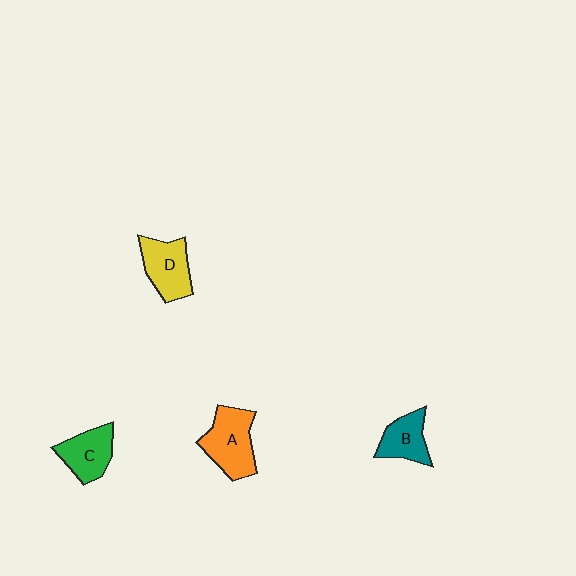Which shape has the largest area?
Shape A (orange).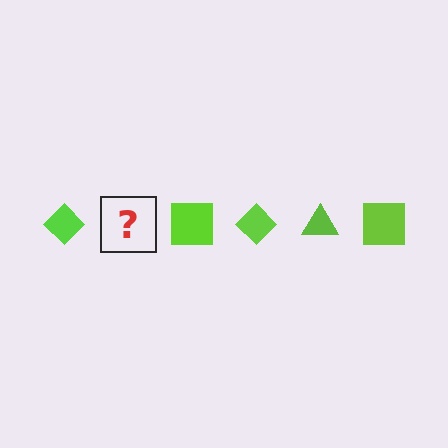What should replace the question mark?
The question mark should be replaced with a lime triangle.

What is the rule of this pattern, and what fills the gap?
The rule is that the pattern cycles through diamond, triangle, square shapes in lime. The gap should be filled with a lime triangle.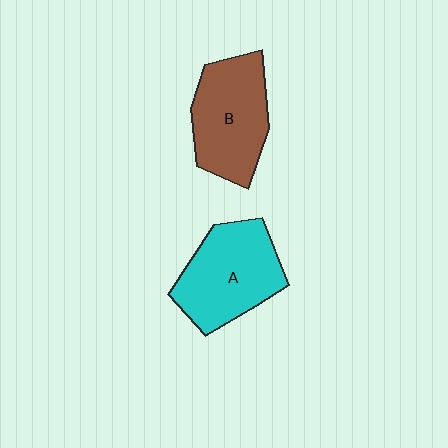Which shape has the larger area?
Shape A (cyan).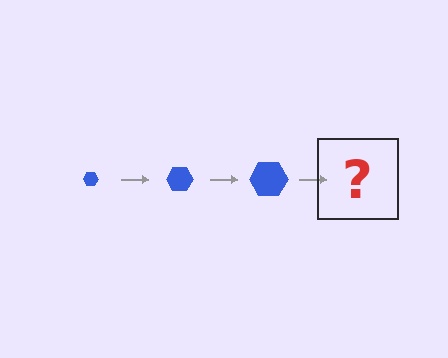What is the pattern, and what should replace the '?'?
The pattern is that the hexagon gets progressively larger each step. The '?' should be a blue hexagon, larger than the previous one.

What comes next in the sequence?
The next element should be a blue hexagon, larger than the previous one.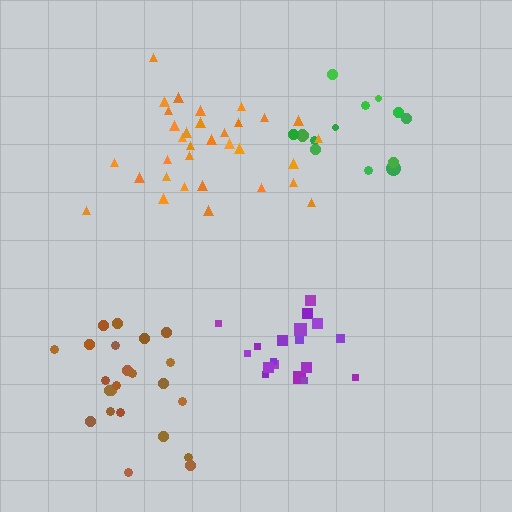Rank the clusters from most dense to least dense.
purple, orange, brown, green.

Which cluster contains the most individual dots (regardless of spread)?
Orange (33).